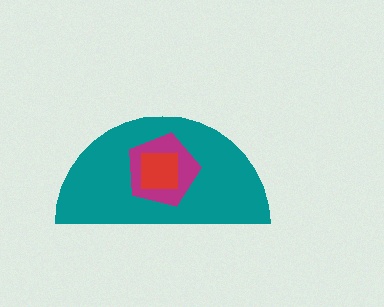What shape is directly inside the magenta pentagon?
The red square.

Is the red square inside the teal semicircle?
Yes.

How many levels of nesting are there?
3.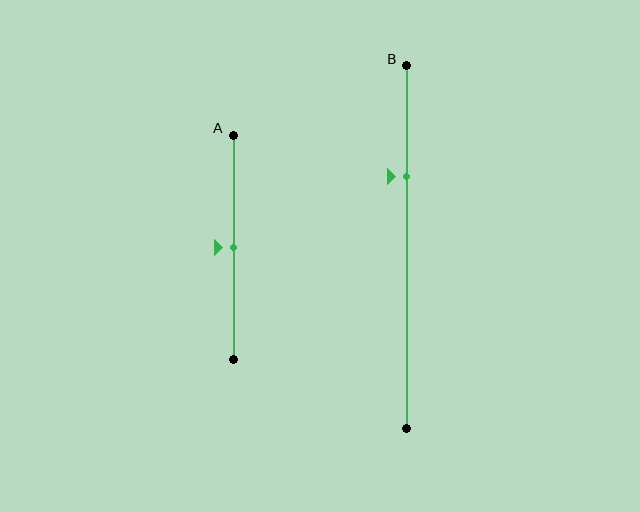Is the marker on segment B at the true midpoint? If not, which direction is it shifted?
No, the marker on segment B is shifted upward by about 19% of the segment length.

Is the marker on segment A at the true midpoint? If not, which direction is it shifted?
Yes, the marker on segment A is at the true midpoint.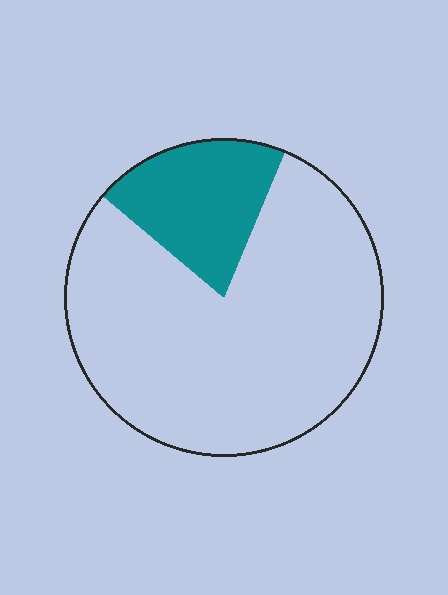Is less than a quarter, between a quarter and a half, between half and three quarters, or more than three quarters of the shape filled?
Less than a quarter.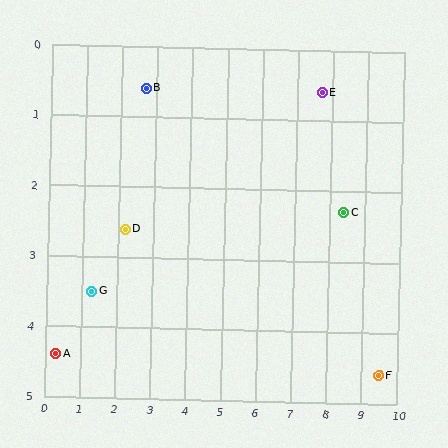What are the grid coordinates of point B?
Point B is at approximately (2.7, 0.6).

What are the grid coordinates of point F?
Point F is at approximately (9.5, 4.6).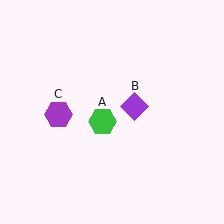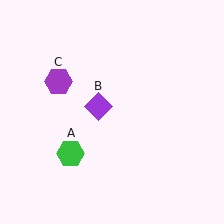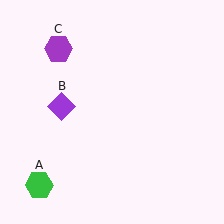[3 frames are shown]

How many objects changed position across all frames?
3 objects changed position: green hexagon (object A), purple diamond (object B), purple hexagon (object C).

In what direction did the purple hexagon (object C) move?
The purple hexagon (object C) moved up.